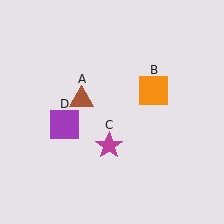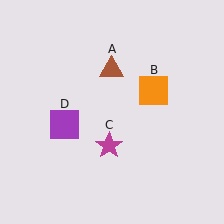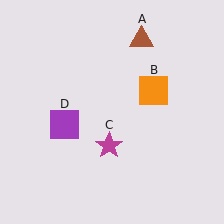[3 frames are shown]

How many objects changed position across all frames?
1 object changed position: brown triangle (object A).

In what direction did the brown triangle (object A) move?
The brown triangle (object A) moved up and to the right.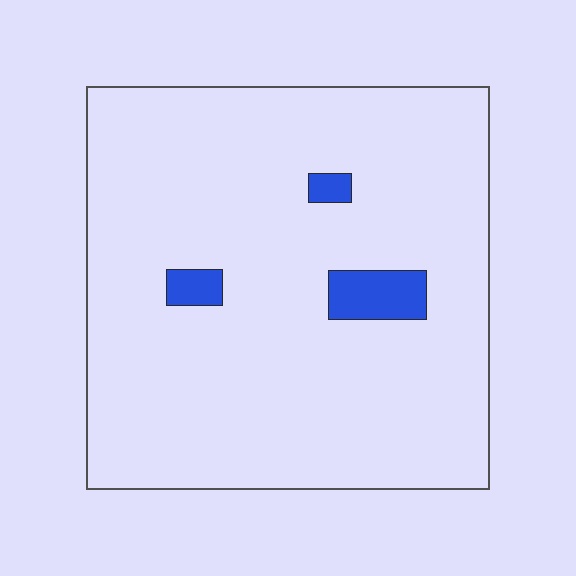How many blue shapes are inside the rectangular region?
3.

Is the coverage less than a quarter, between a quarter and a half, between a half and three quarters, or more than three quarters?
Less than a quarter.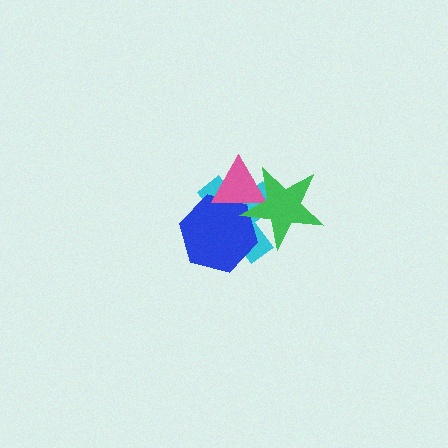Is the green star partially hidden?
No, no other shape covers it.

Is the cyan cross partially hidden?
Yes, it is partially covered by another shape.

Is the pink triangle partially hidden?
Yes, it is partially covered by another shape.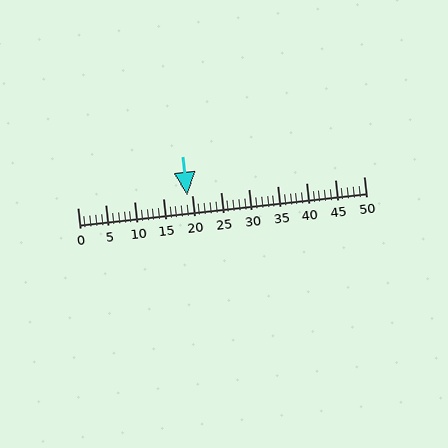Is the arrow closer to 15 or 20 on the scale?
The arrow is closer to 20.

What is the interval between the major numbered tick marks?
The major tick marks are spaced 5 units apart.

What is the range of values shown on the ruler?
The ruler shows values from 0 to 50.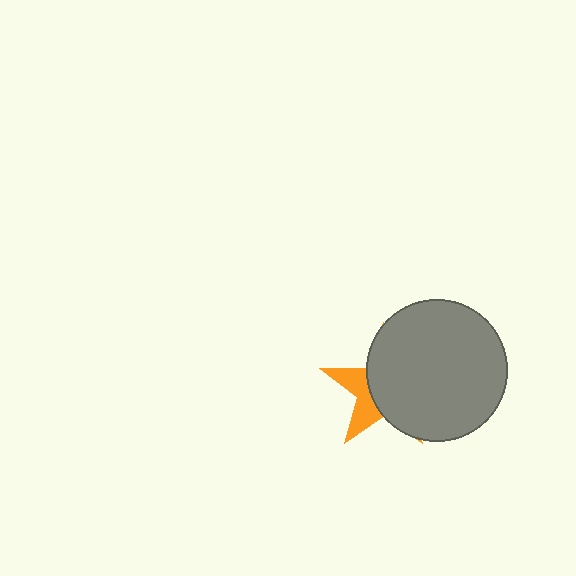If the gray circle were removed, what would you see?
You would see the complete orange star.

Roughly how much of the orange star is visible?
A small part of it is visible (roughly 33%).